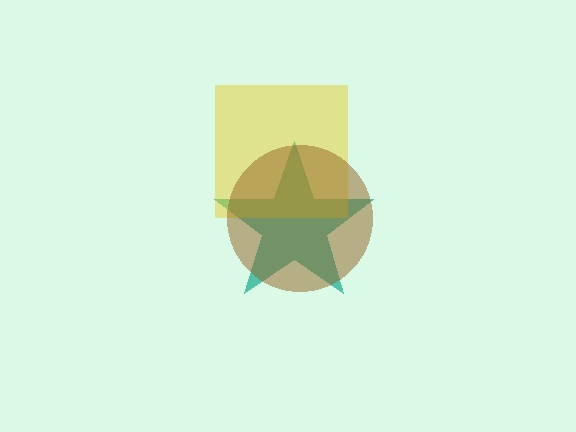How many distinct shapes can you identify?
There are 3 distinct shapes: a teal star, a yellow square, a brown circle.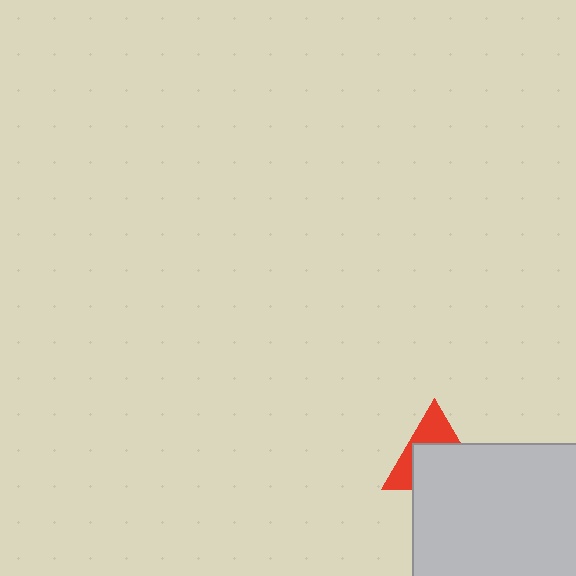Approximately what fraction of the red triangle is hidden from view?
Roughly 59% of the red triangle is hidden behind the light gray rectangle.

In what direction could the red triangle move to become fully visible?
The red triangle could move up. That would shift it out from behind the light gray rectangle entirely.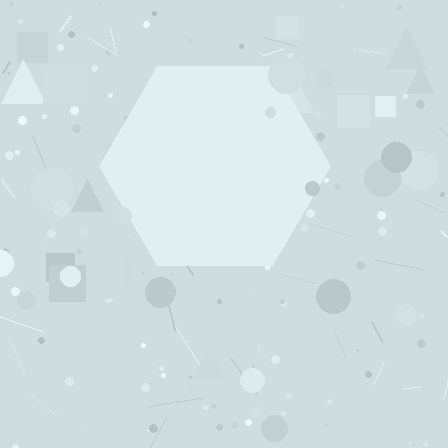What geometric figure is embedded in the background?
A hexagon is embedded in the background.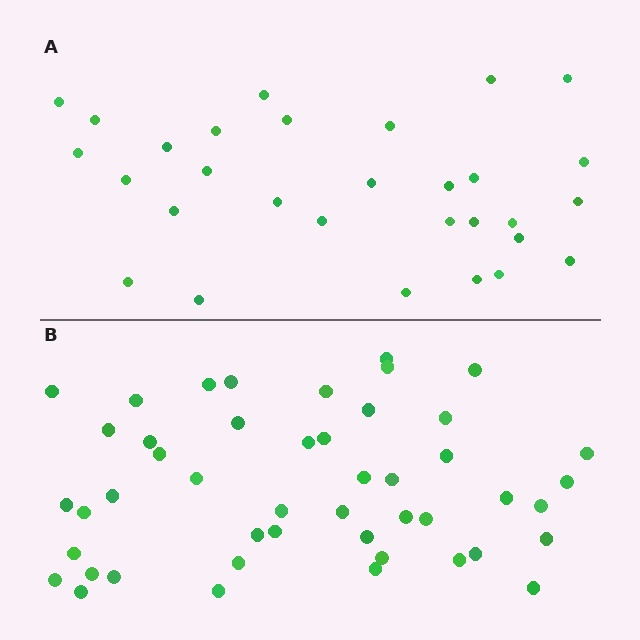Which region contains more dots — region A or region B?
Region B (the bottom region) has more dots.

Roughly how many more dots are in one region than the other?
Region B has approximately 15 more dots than region A.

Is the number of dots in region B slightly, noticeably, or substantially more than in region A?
Region B has substantially more. The ratio is roughly 1.6 to 1.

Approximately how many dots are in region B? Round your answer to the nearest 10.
About 50 dots. (The exact count is 47, which rounds to 50.)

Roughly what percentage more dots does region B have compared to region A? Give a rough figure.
About 55% more.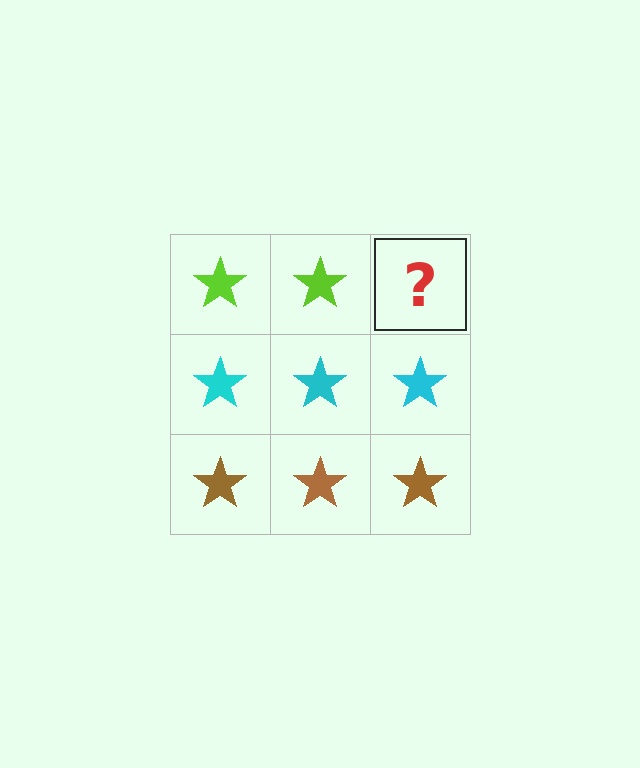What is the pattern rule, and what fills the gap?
The rule is that each row has a consistent color. The gap should be filled with a lime star.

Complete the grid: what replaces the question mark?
The question mark should be replaced with a lime star.